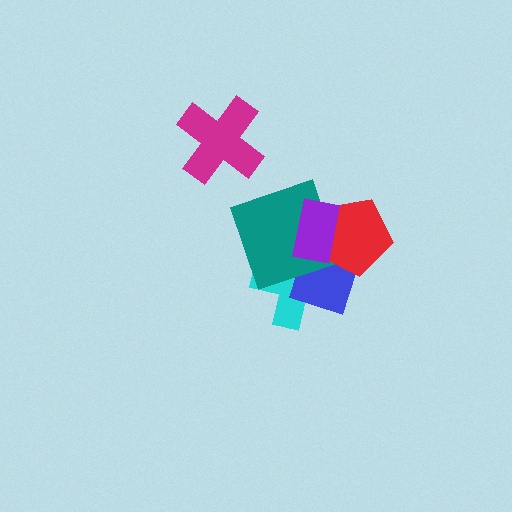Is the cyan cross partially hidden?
Yes, it is partially covered by another shape.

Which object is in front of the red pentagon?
The purple rectangle is in front of the red pentagon.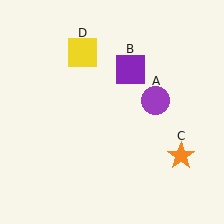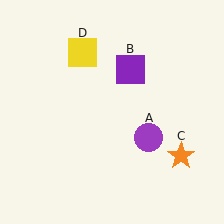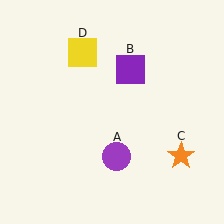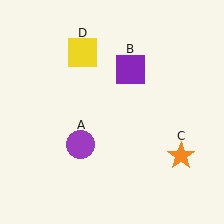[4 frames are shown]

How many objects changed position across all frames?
1 object changed position: purple circle (object A).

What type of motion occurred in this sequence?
The purple circle (object A) rotated clockwise around the center of the scene.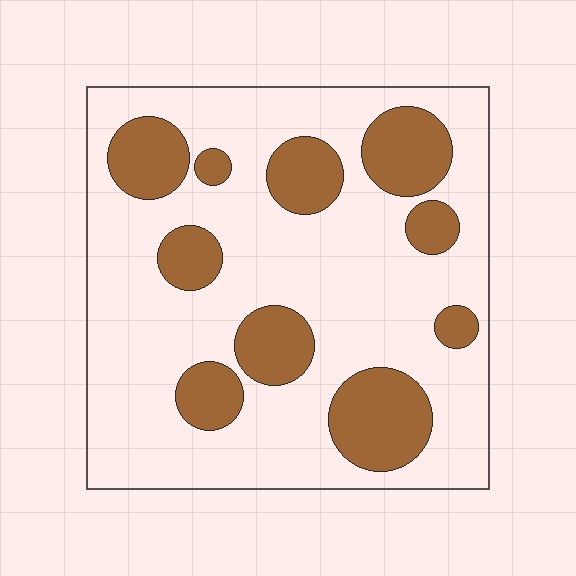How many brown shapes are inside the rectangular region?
10.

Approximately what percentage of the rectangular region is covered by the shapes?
Approximately 25%.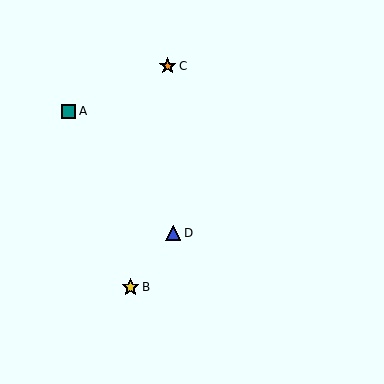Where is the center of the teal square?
The center of the teal square is at (69, 111).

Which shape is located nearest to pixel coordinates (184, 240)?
The blue triangle (labeled D) at (173, 233) is nearest to that location.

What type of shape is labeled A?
Shape A is a teal square.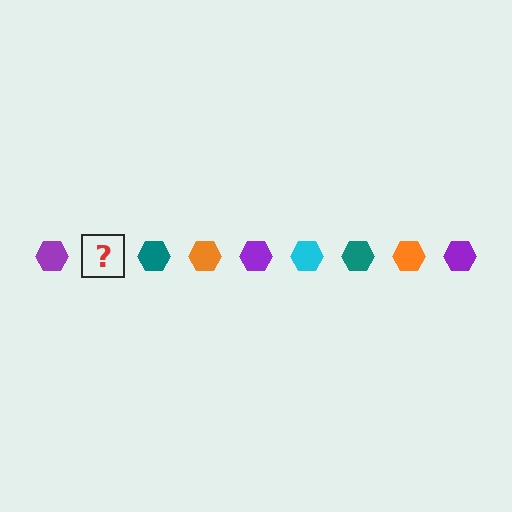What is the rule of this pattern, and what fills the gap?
The rule is that the pattern cycles through purple, cyan, teal, orange hexagons. The gap should be filled with a cyan hexagon.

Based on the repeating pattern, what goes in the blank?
The blank should be a cyan hexagon.